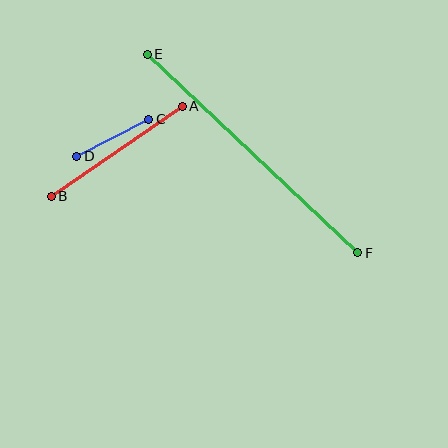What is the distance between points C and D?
The distance is approximately 81 pixels.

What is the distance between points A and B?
The distance is approximately 159 pixels.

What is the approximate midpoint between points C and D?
The midpoint is at approximately (113, 138) pixels.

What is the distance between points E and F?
The distance is approximately 289 pixels.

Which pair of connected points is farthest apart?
Points E and F are farthest apart.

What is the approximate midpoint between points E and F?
The midpoint is at approximately (253, 153) pixels.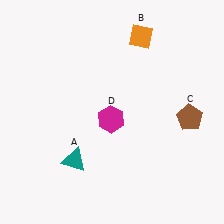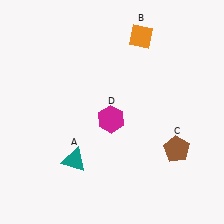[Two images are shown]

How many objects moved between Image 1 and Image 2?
1 object moved between the two images.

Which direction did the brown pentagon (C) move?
The brown pentagon (C) moved down.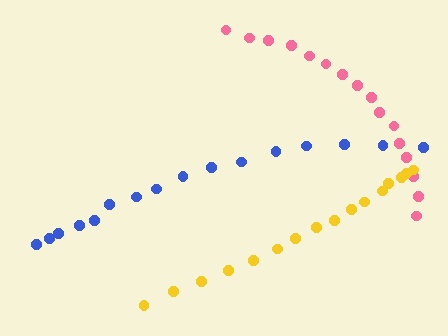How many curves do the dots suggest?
There are 3 distinct paths.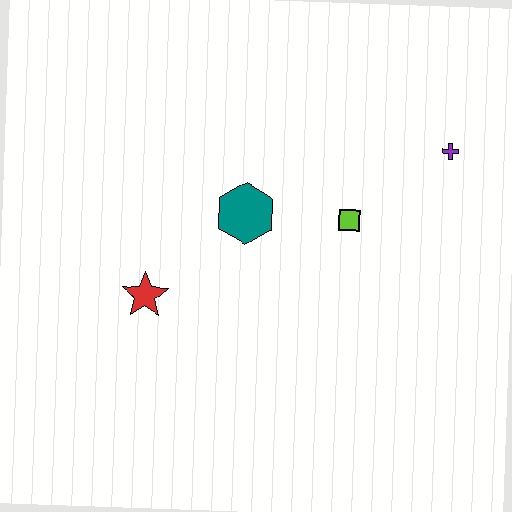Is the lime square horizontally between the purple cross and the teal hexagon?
Yes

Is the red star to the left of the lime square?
Yes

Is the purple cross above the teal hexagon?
Yes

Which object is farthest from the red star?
The purple cross is farthest from the red star.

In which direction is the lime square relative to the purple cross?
The lime square is to the left of the purple cross.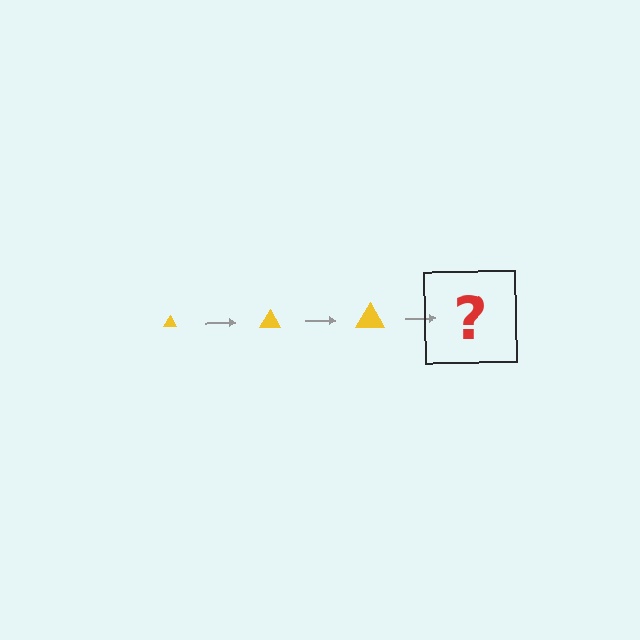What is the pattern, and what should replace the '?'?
The pattern is that the triangle gets progressively larger each step. The '?' should be a yellow triangle, larger than the previous one.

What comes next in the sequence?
The next element should be a yellow triangle, larger than the previous one.